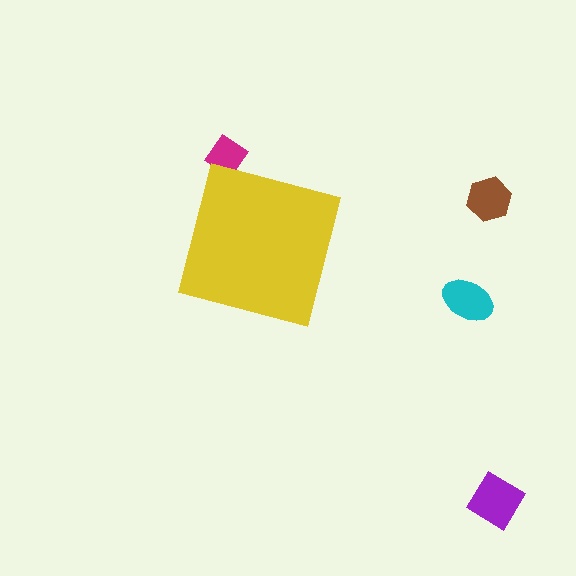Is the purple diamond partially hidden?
No, the purple diamond is fully visible.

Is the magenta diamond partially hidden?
Yes, the magenta diamond is partially hidden behind the yellow square.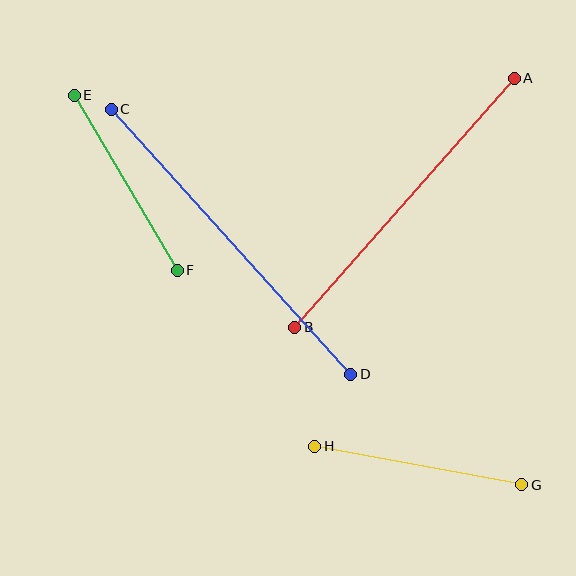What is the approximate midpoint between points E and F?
The midpoint is at approximately (126, 183) pixels.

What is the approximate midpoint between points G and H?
The midpoint is at approximately (418, 465) pixels.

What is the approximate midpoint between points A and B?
The midpoint is at approximately (405, 203) pixels.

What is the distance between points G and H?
The distance is approximately 211 pixels.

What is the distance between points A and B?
The distance is approximately 332 pixels.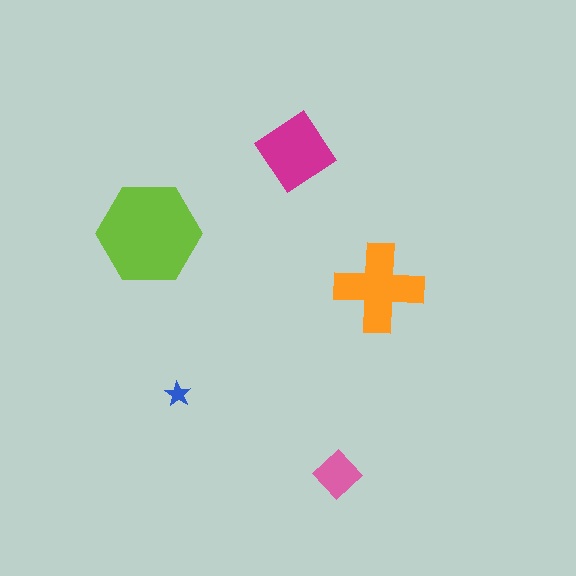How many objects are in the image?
There are 5 objects in the image.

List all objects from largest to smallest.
The lime hexagon, the orange cross, the magenta diamond, the pink diamond, the blue star.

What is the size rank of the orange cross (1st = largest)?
2nd.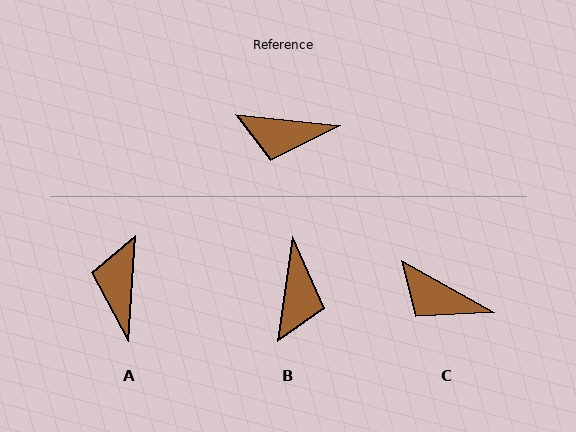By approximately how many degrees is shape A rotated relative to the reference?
Approximately 88 degrees clockwise.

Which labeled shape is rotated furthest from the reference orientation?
A, about 88 degrees away.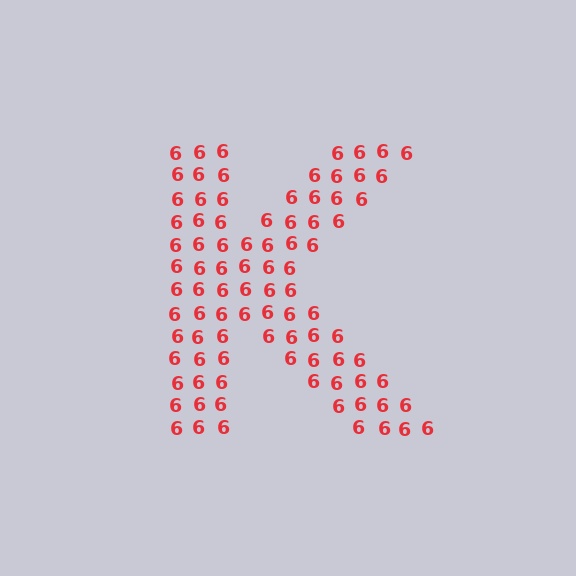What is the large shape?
The large shape is the letter K.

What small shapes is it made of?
It is made of small digit 6's.